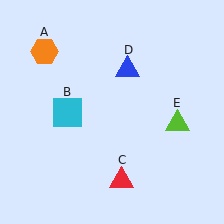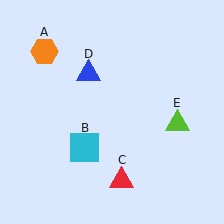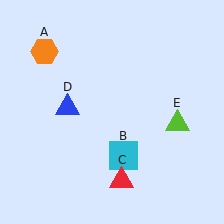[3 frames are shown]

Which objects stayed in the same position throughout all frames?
Orange hexagon (object A) and red triangle (object C) and lime triangle (object E) remained stationary.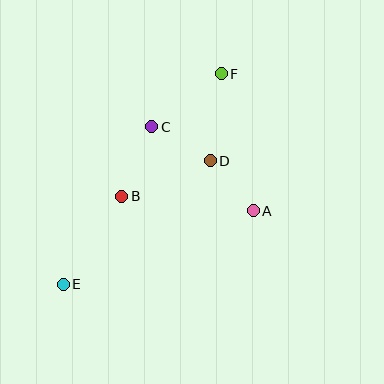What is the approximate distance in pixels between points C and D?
The distance between C and D is approximately 67 pixels.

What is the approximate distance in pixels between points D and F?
The distance between D and F is approximately 88 pixels.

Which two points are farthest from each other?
Points E and F are farthest from each other.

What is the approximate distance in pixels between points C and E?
The distance between C and E is approximately 181 pixels.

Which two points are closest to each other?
Points A and D are closest to each other.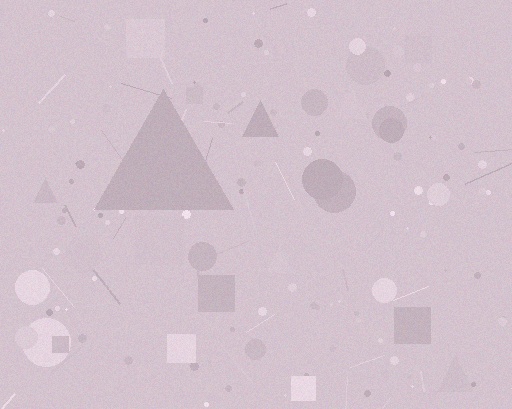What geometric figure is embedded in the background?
A triangle is embedded in the background.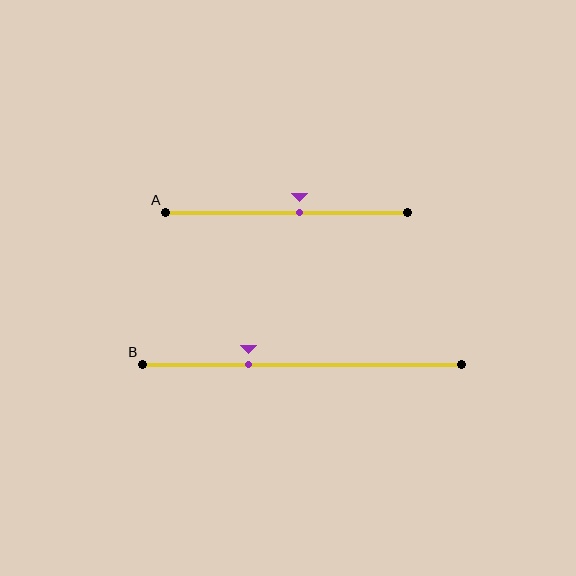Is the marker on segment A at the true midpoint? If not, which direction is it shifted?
No, the marker on segment A is shifted to the right by about 5% of the segment length.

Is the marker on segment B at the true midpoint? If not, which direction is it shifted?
No, the marker on segment B is shifted to the left by about 17% of the segment length.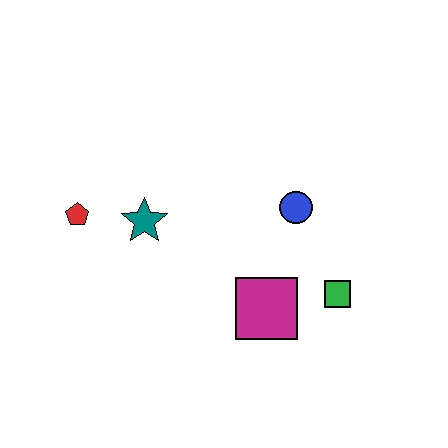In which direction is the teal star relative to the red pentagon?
The teal star is to the right of the red pentagon.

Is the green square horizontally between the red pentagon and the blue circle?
No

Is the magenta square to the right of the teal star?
Yes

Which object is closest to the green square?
The magenta square is closest to the green square.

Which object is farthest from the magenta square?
The red pentagon is farthest from the magenta square.